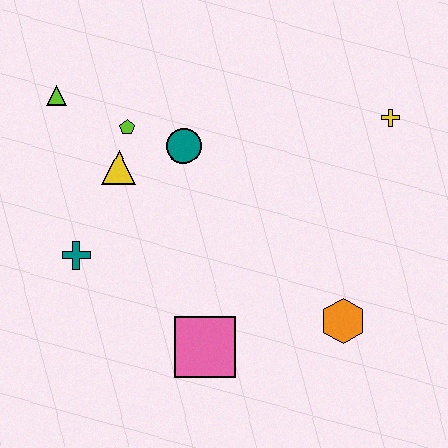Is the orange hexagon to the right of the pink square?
Yes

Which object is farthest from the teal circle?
The orange hexagon is farthest from the teal circle.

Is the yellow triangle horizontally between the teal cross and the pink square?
Yes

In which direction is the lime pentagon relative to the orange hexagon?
The lime pentagon is to the left of the orange hexagon.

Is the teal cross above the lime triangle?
No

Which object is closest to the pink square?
The orange hexagon is closest to the pink square.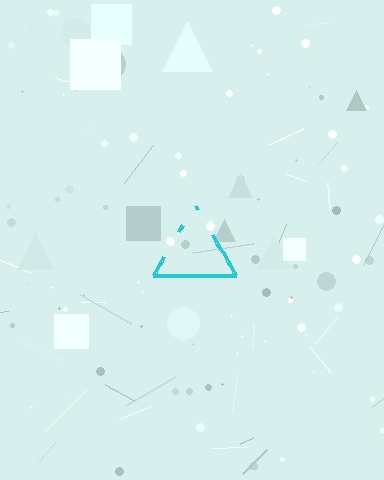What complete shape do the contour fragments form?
The contour fragments form a triangle.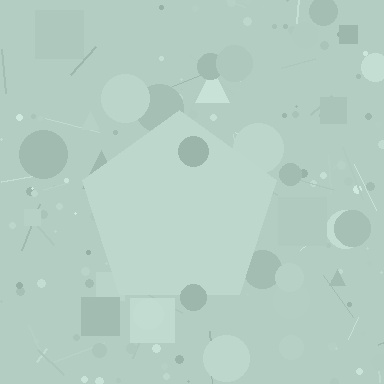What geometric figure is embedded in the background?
A pentagon is embedded in the background.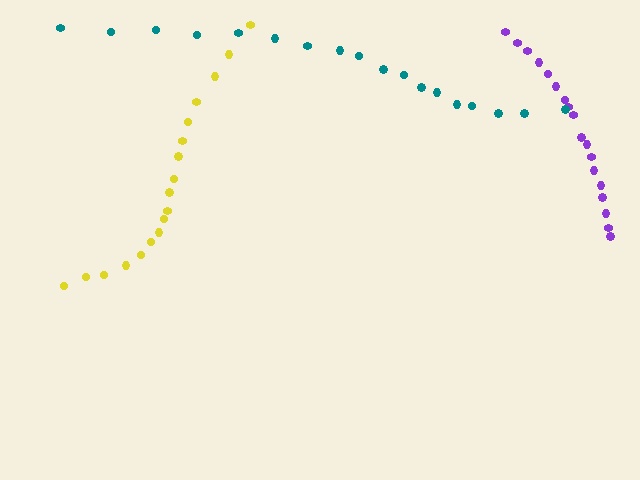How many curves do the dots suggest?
There are 3 distinct paths.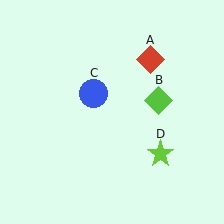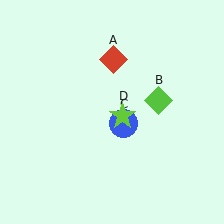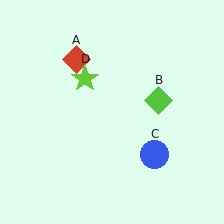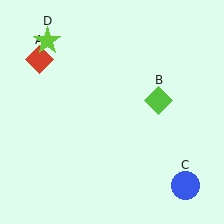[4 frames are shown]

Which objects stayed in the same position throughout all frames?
Lime diamond (object B) remained stationary.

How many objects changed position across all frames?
3 objects changed position: red diamond (object A), blue circle (object C), lime star (object D).